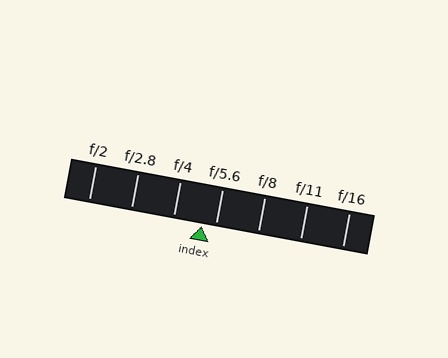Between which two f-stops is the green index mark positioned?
The index mark is between f/4 and f/5.6.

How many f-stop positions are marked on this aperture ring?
There are 7 f-stop positions marked.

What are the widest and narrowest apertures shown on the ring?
The widest aperture shown is f/2 and the narrowest is f/16.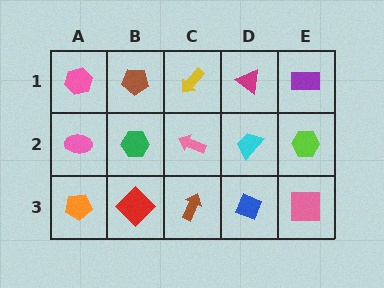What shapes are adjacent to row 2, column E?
A purple rectangle (row 1, column E), a pink square (row 3, column E), a cyan trapezoid (row 2, column D).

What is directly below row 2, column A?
An orange pentagon.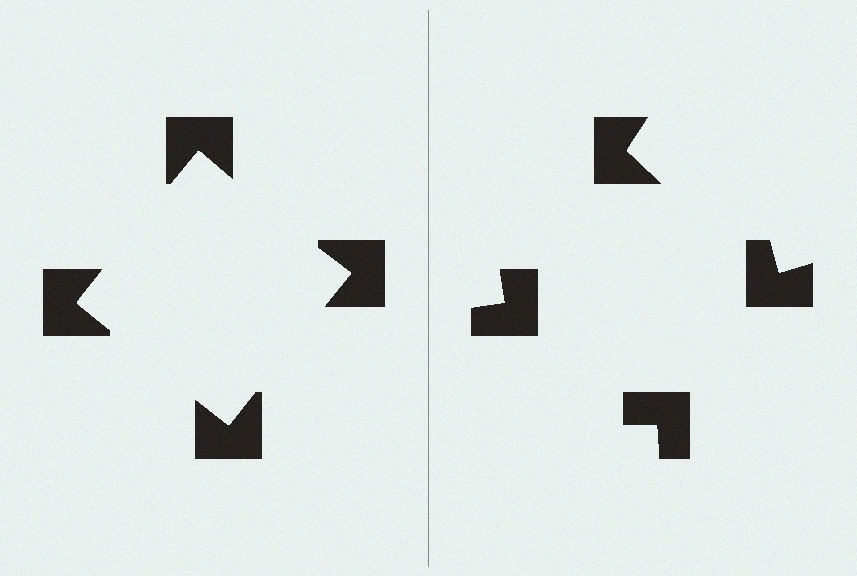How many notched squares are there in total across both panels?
8 — 4 on each side.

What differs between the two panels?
The notched squares are positioned identically on both sides; only the wedge orientations differ. On the left they align to a square; on the right they are misaligned.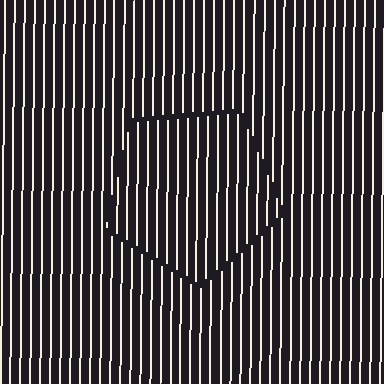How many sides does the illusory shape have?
5 sides — the line-ends trace a pentagon.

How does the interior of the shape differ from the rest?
The interior of the shape contains the same grating, shifted by half a period — the contour is defined by the phase discontinuity where line-ends from the inner and outer gratings abut.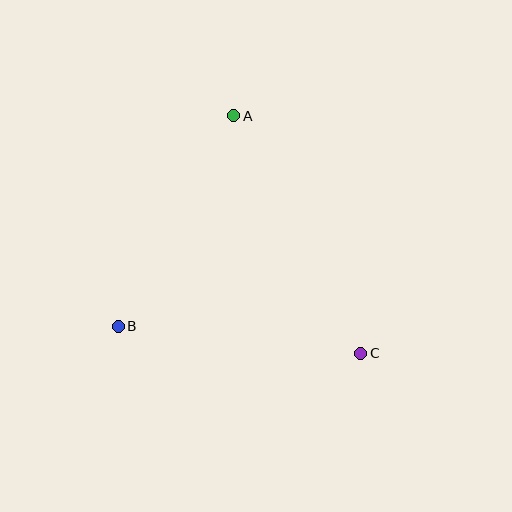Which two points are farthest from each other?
Points A and C are farthest from each other.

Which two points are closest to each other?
Points A and B are closest to each other.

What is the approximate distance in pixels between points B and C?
The distance between B and C is approximately 244 pixels.